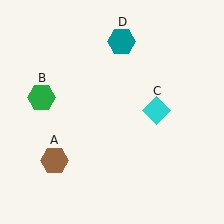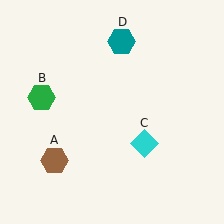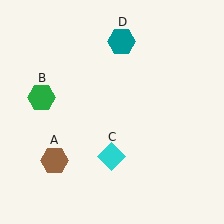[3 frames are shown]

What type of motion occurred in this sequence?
The cyan diamond (object C) rotated clockwise around the center of the scene.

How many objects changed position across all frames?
1 object changed position: cyan diamond (object C).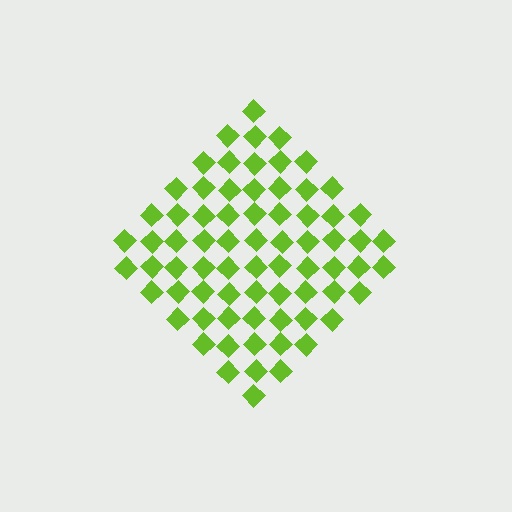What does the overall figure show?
The overall figure shows a diamond.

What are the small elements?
The small elements are diamonds.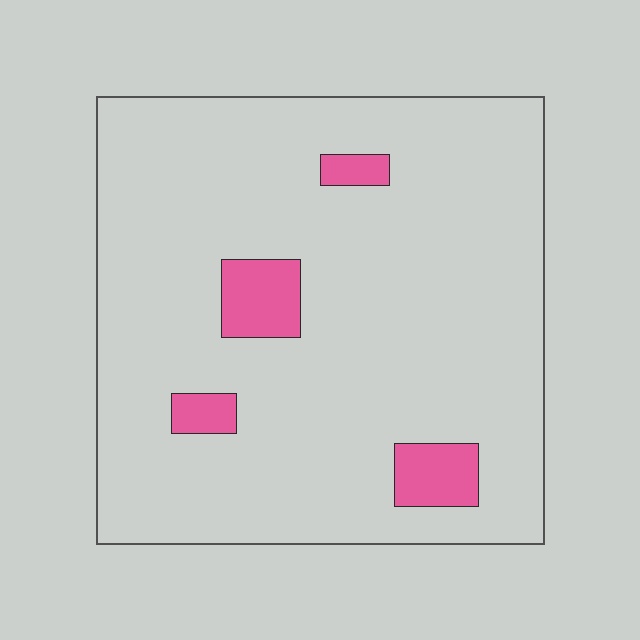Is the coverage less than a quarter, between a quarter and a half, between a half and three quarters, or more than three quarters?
Less than a quarter.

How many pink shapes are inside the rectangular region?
4.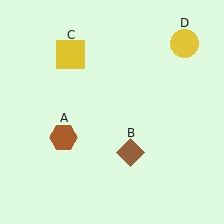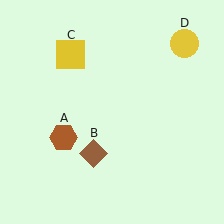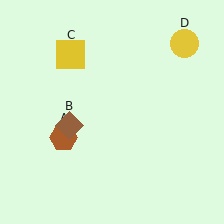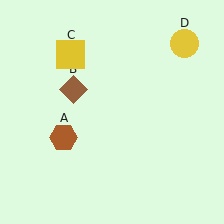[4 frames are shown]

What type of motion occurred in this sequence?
The brown diamond (object B) rotated clockwise around the center of the scene.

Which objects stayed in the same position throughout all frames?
Brown hexagon (object A) and yellow square (object C) and yellow circle (object D) remained stationary.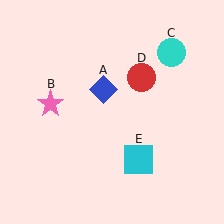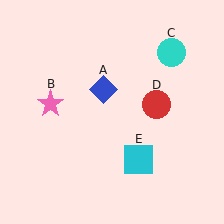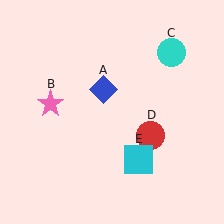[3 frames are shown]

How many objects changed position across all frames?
1 object changed position: red circle (object D).